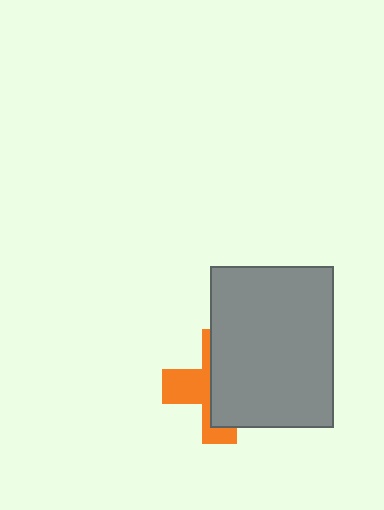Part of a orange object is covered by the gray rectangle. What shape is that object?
It is a cross.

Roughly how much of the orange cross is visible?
A small part of it is visible (roughly 40%).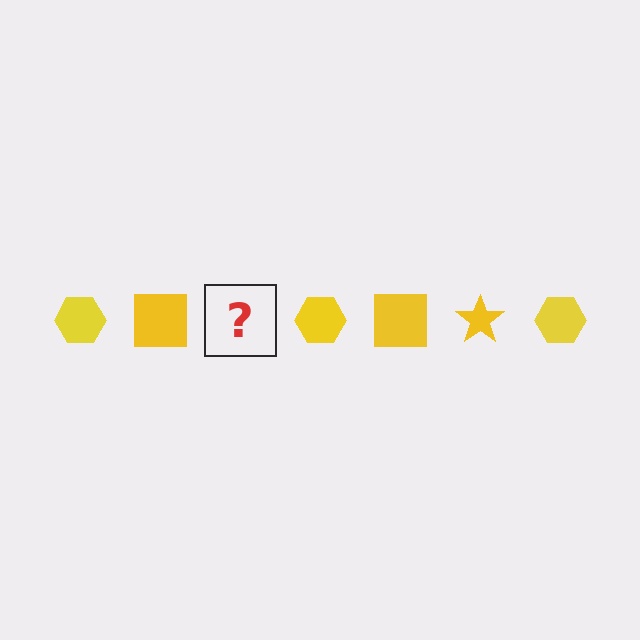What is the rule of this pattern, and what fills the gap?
The rule is that the pattern cycles through hexagon, square, star shapes in yellow. The gap should be filled with a yellow star.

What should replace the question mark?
The question mark should be replaced with a yellow star.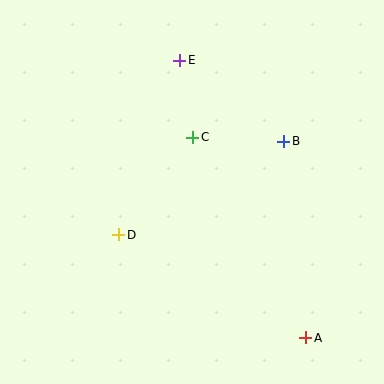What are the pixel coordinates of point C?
Point C is at (193, 137).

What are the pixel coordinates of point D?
Point D is at (119, 235).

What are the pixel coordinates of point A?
Point A is at (306, 338).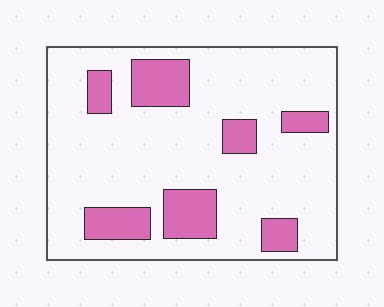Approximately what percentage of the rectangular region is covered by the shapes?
Approximately 20%.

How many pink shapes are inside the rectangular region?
7.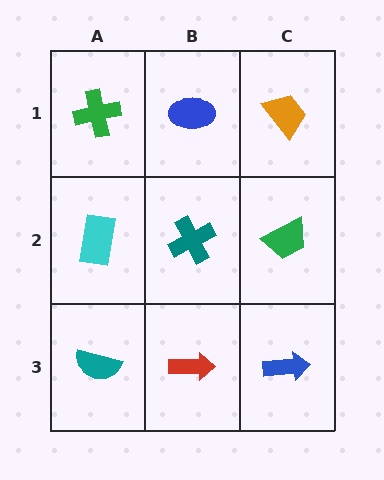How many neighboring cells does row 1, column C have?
2.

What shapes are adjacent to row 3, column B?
A teal cross (row 2, column B), a teal semicircle (row 3, column A), a blue arrow (row 3, column C).